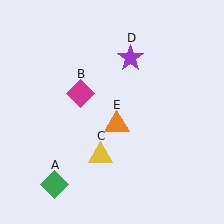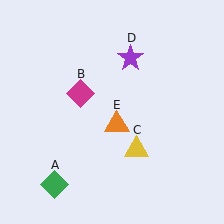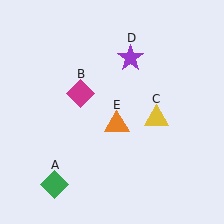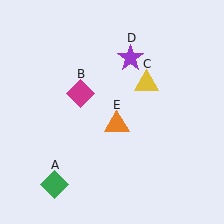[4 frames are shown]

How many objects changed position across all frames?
1 object changed position: yellow triangle (object C).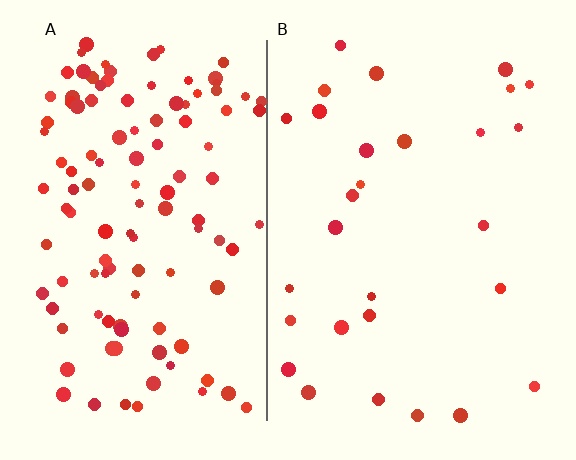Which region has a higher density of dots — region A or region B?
A (the left).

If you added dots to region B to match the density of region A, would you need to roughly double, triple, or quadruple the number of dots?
Approximately quadruple.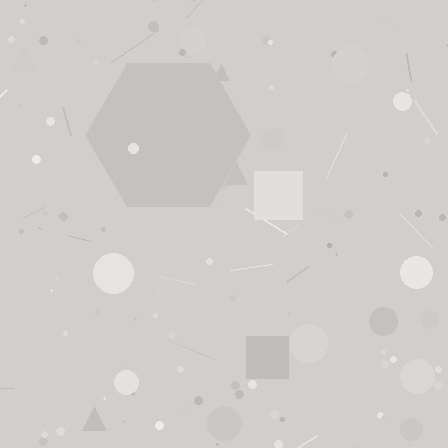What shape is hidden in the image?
A hexagon is hidden in the image.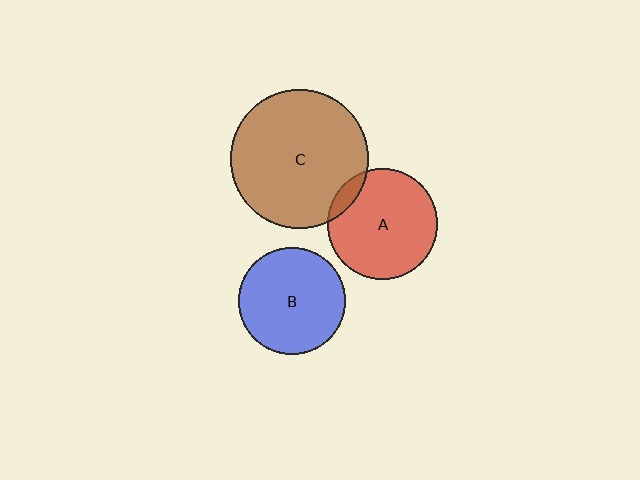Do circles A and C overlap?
Yes.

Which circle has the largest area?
Circle C (brown).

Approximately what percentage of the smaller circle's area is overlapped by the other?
Approximately 10%.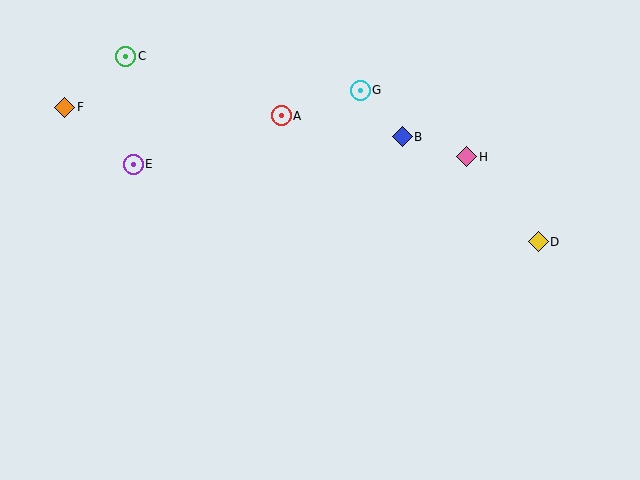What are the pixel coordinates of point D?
Point D is at (538, 242).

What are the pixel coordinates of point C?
Point C is at (126, 56).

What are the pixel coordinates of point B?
Point B is at (402, 137).